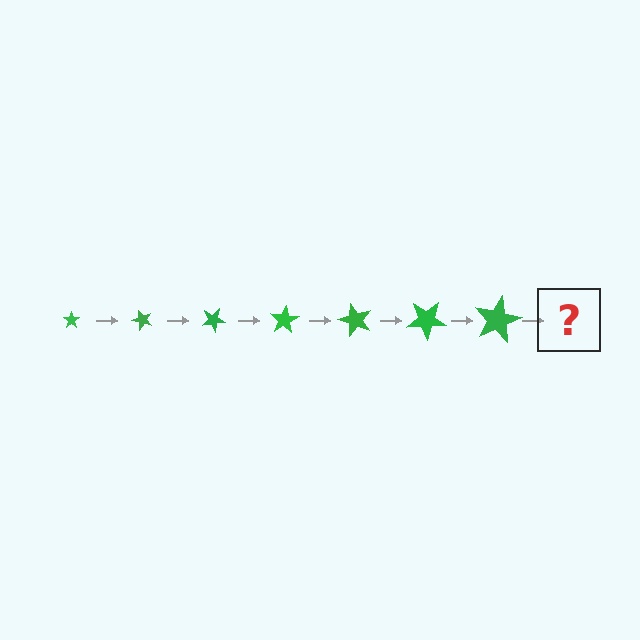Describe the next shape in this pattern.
It should be a star, larger than the previous one and rotated 350 degrees from the start.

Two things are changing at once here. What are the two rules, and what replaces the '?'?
The two rules are that the star grows larger each step and it rotates 50 degrees each step. The '?' should be a star, larger than the previous one and rotated 350 degrees from the start.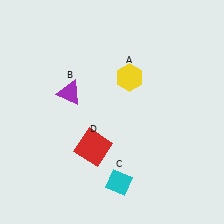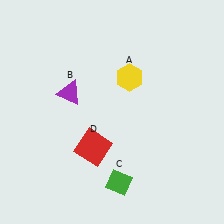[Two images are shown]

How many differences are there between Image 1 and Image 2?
There is 1 difference between the two images.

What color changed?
The diamond (C) changed from cyan in Image 1 to green in Image 2.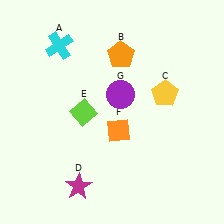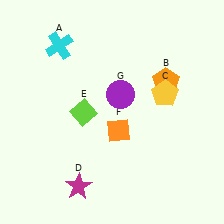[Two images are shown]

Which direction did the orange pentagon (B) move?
The orange pentagon (B) moved right.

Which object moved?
The orange pentagon (B) moved right.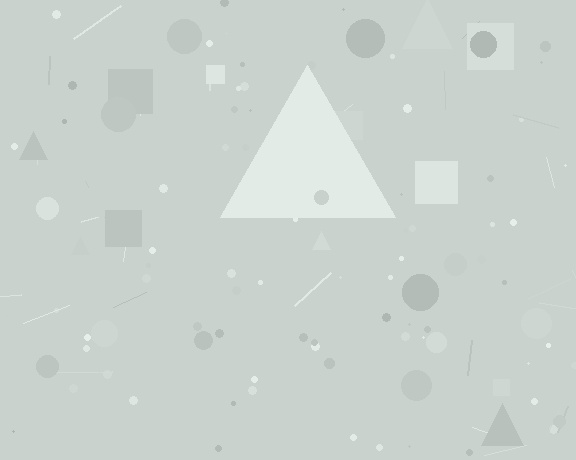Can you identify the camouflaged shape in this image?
The camouflaged shape is a triangle.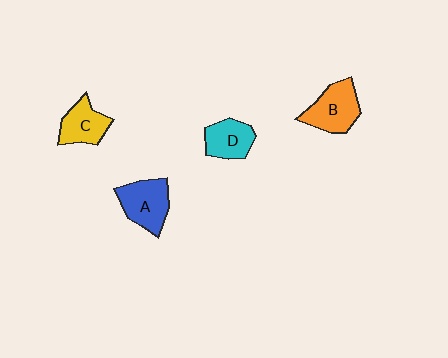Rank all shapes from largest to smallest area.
From largest to smallest: B (orange), A (blue), C (yellow), D (cyan).